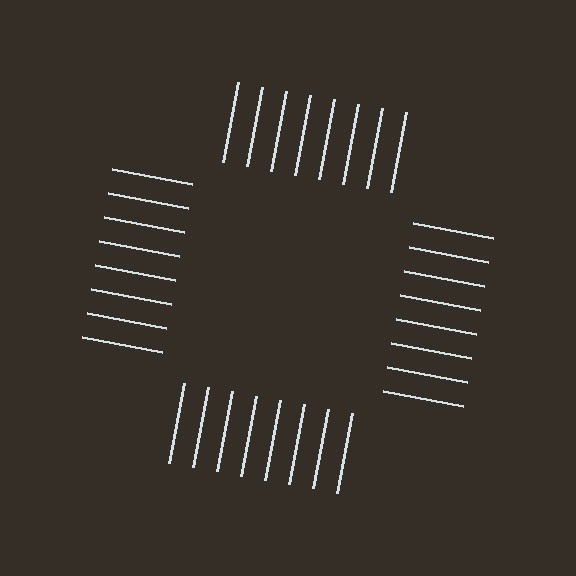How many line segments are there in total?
32 — 8 along each of the 4 edges.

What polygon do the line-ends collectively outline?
An illusory square — the line segments terminate on its edges but no continuous stroke is drawn.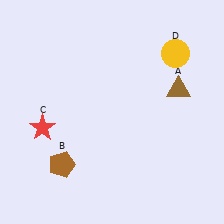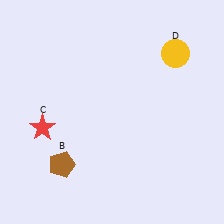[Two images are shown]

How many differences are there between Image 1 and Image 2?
There is 1 difference between the two images.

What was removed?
The brown triangle (A) was removed in Image 2.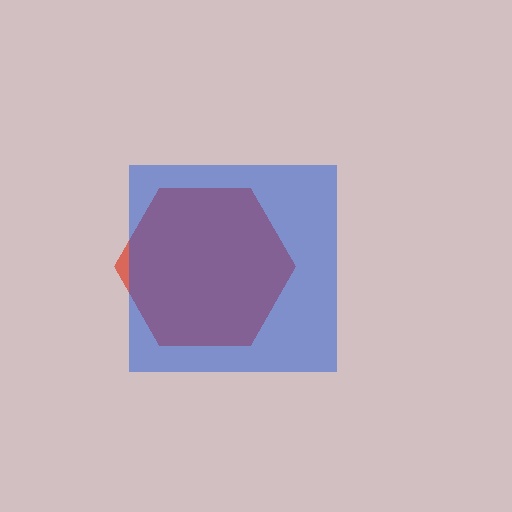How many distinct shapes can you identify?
There are 2 distinct shapes: a red hexagon, a blue square.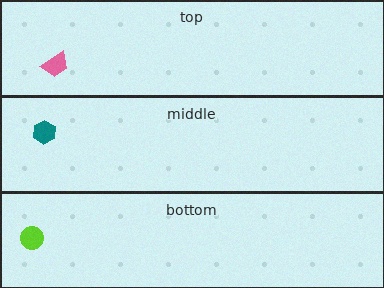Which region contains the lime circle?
The bottom region.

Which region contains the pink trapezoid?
The top region.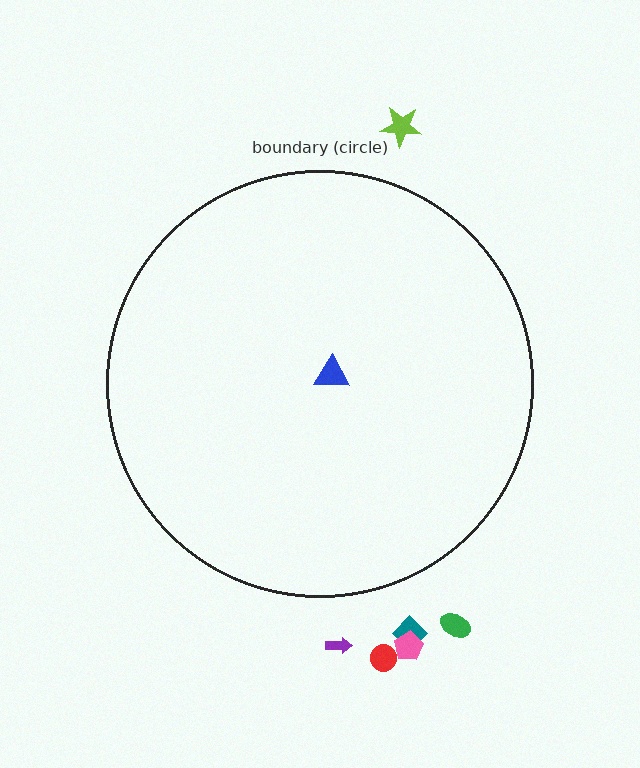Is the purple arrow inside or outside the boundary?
Outside.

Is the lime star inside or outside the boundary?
Outside.